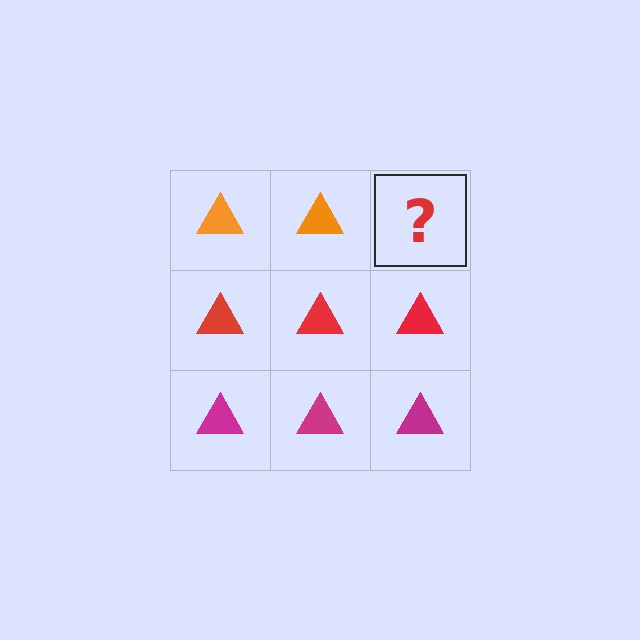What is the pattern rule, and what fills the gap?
The rule is that each row has a consistent color. The gap should be filled with an orange triangle.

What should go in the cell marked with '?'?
The missing cell should contain an orange triangle.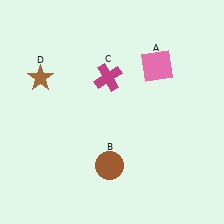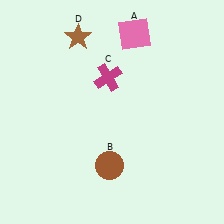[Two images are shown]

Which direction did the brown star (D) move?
The brown star (D) moved up.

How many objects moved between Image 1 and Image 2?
2 objects moved between the two images.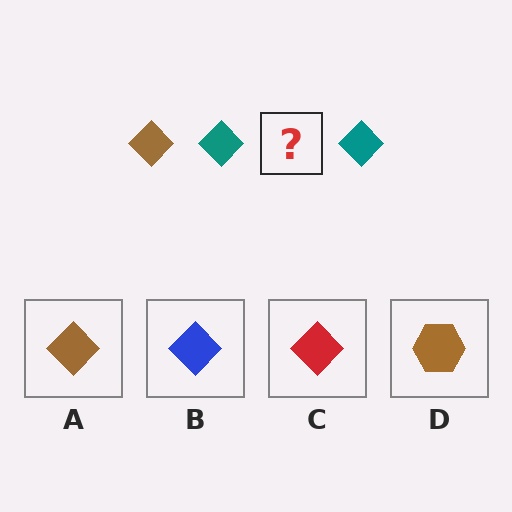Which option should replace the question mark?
Option A.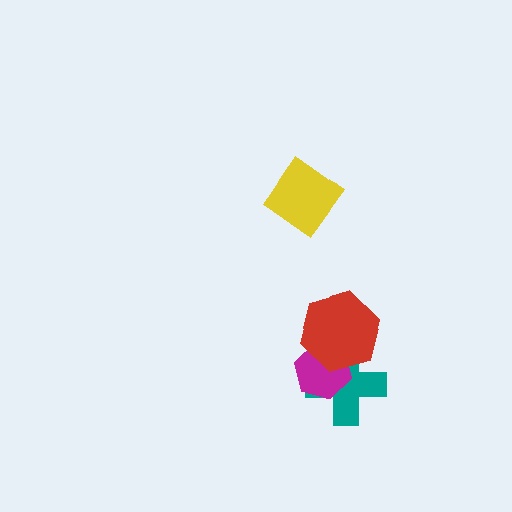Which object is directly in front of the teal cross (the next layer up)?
The magenta hexagon is directly in front of the teal cross.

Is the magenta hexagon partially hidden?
Yes, it is partially covered by another shape.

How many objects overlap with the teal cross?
2 objects overlap with the teal cross.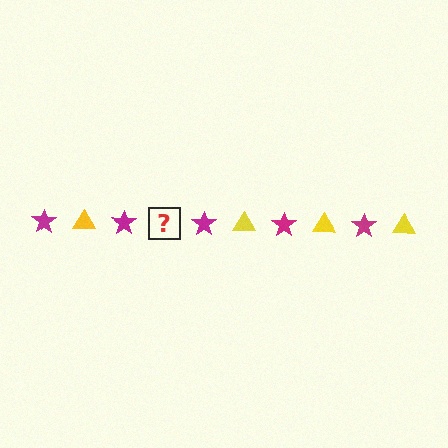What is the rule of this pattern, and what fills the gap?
The rule is that the pattern alternates between magenta star and yellow triangle. The gap should be filled with a yellow triangle.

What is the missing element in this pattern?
The missing element is a yellow triangle.